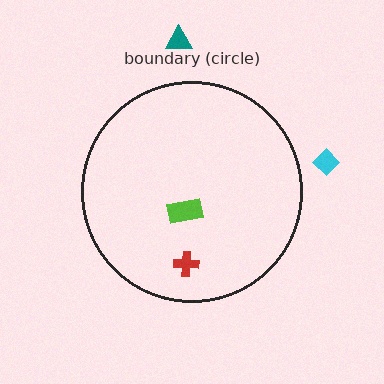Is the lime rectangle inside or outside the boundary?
Inside.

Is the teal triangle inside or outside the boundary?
Outside.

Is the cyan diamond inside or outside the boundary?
Outside.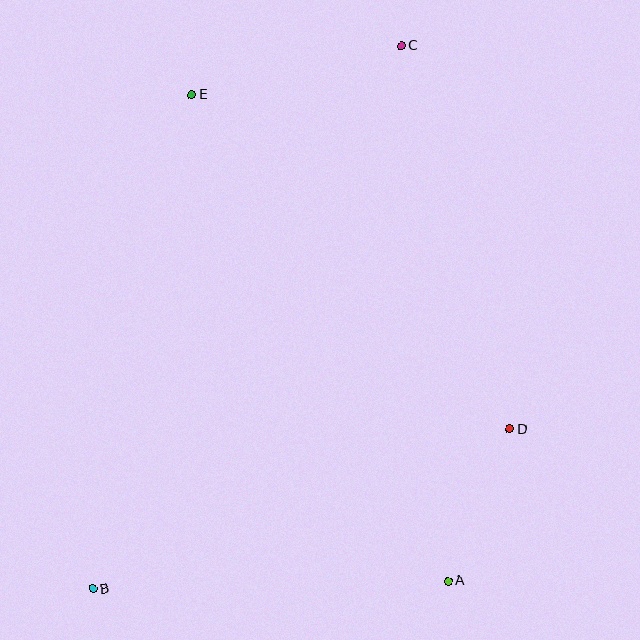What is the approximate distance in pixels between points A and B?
The distance between A and B is approximately 355 pixels.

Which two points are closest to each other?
Points A and D are closest to each other.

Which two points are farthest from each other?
Points B and C are farthest from each other.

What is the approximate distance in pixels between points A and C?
The distance between A and C is approximately 538 pixels.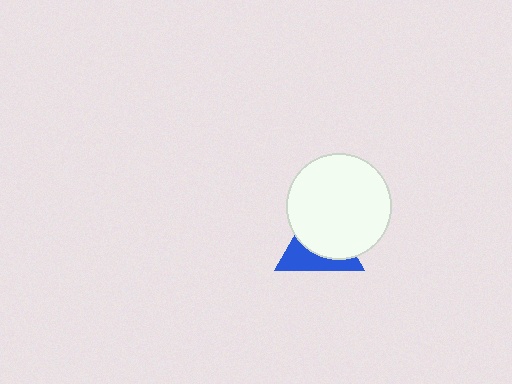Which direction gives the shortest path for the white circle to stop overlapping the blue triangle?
Moving toward the upper-right gives the shortest separation.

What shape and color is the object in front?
The object in front is a white circle.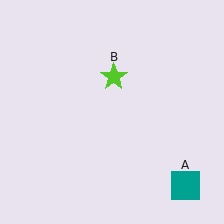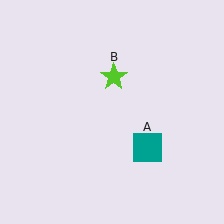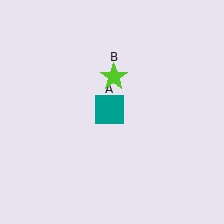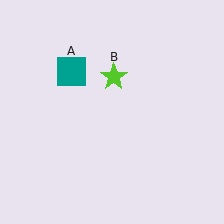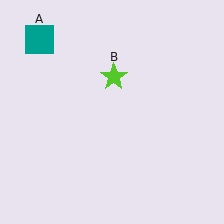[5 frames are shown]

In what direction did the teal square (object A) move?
The teal square (object A) moved up and to the left.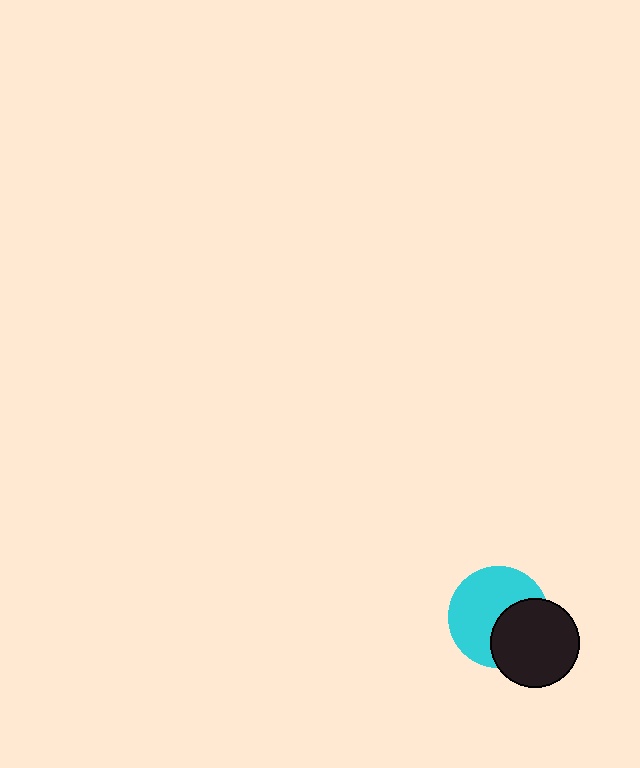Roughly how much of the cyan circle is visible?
About half of it is visible (roughly 62%).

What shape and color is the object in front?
The object in front is a black circle.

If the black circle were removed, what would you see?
You would see the complete cyan circle.